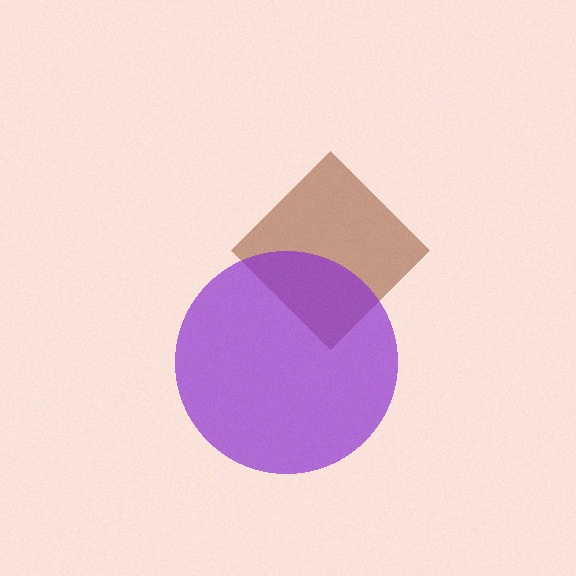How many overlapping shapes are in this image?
There are 2 overlapping shapes in the image.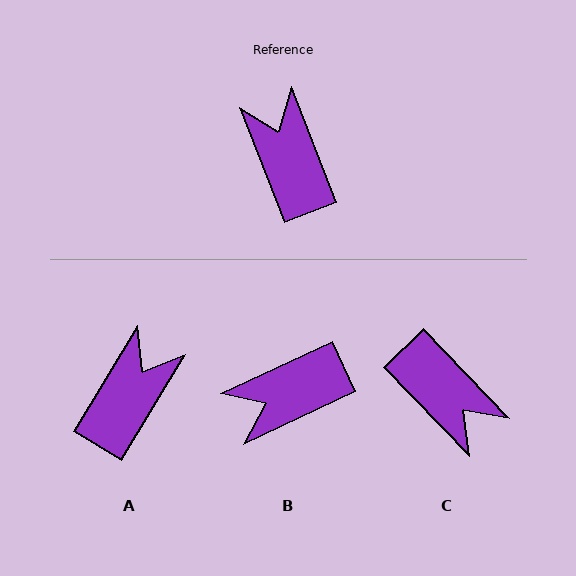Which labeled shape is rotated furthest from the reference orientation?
C, about 158 degrees away.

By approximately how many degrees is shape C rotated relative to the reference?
Approximately 158 degrees clockwise.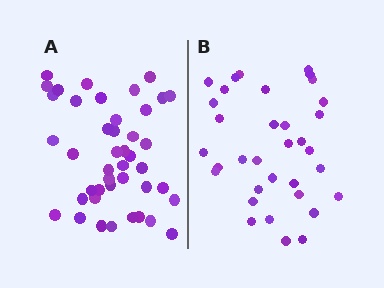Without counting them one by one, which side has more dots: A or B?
Region A (the left region) has more dots.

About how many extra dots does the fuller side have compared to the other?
Region A has roughly 8 or so more dots than region B.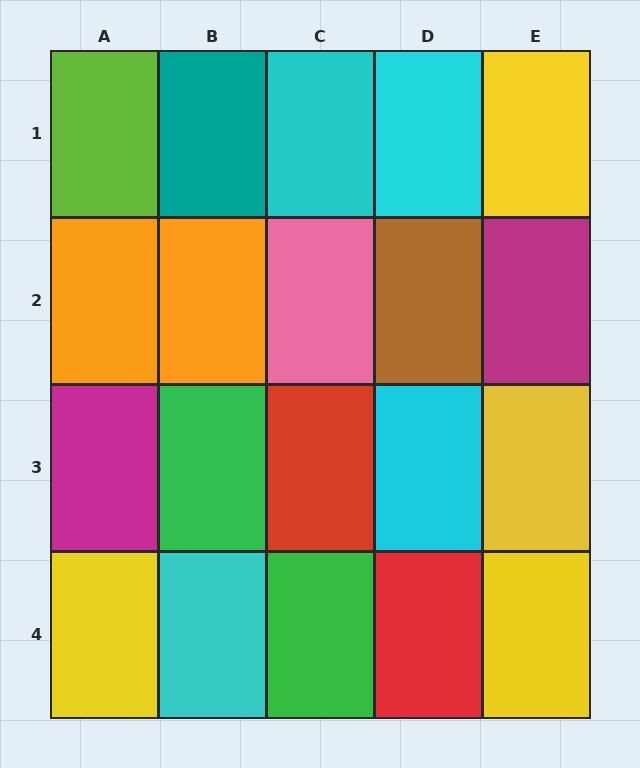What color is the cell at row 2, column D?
Brown.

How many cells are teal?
1 cell is teal.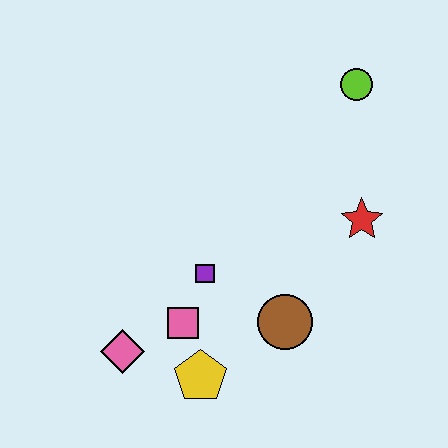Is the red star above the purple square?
Yes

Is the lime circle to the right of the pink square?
Yes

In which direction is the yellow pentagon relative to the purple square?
The yellow pentagon is below the purple square.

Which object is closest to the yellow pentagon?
The pink square is closest to the yellow pentagon.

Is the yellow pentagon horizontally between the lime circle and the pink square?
Yes